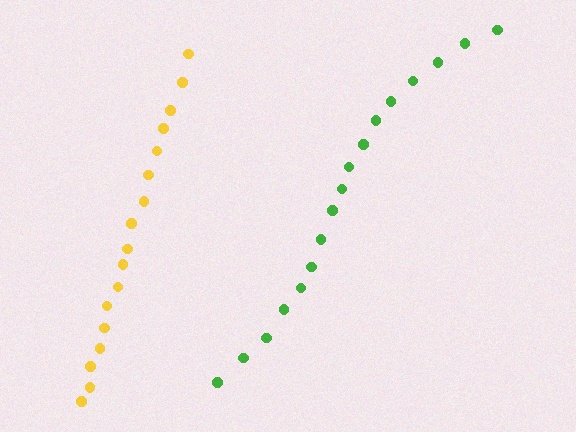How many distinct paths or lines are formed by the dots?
There are 2 distinct paths.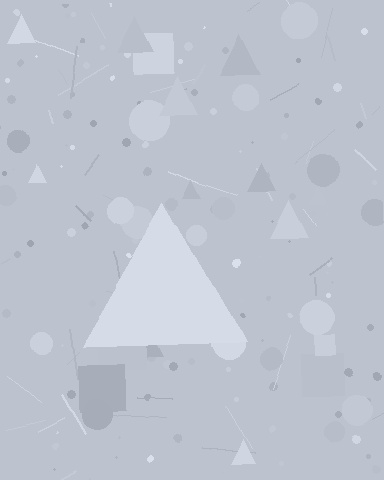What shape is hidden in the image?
A triangle is hidden in the image.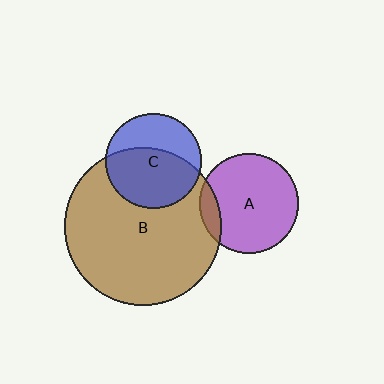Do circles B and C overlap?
Yes.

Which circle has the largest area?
Circle B (brown).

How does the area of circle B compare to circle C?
Approximately 2.7 times.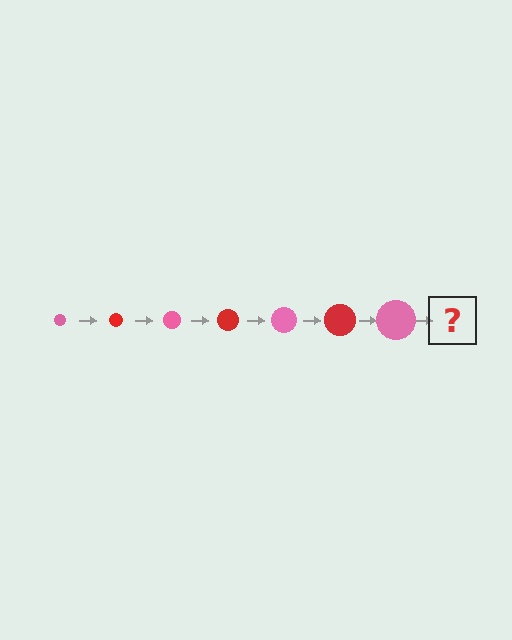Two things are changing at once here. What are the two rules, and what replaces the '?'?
The two rules are that the circle grows larger each step and the color cycles through pink and red. The '?' should be a red circle, larger than the previous one.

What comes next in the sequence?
The next element should be a red circle, larger than the previous one.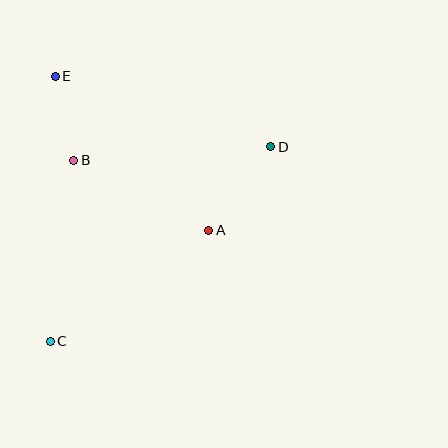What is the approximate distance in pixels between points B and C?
The distance between B and C is approximately 182 pixels.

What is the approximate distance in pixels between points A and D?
The distance between A and D is approximately 104 pixels.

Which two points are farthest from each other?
Points C and D are farthest from each other.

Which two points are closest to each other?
Points B and E are closest to each other.